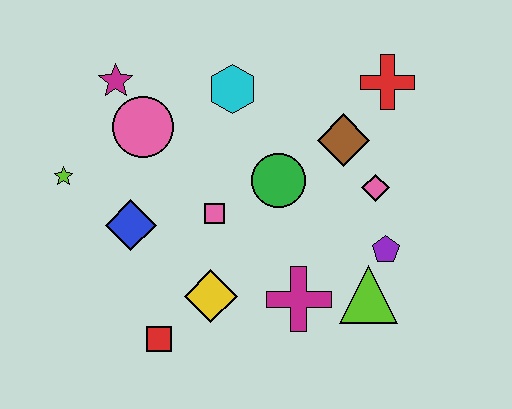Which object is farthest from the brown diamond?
The lime star is farthest from the brown diamond.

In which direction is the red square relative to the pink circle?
The red square is below the pink circle.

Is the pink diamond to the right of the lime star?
Yes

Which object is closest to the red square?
The yellow diamond is closest to the red square.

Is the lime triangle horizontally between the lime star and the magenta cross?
No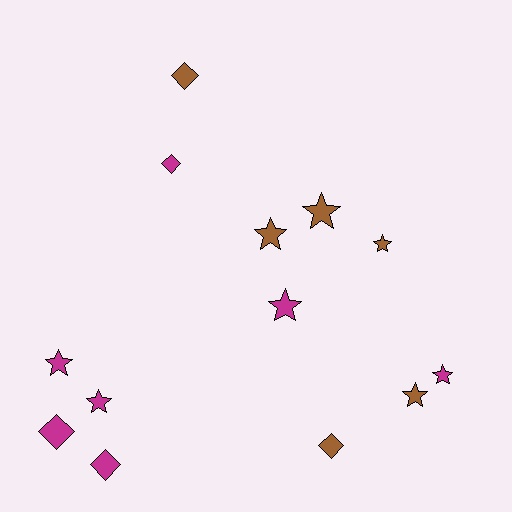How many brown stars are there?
There are 4 brown stars.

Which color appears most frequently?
Magenta, with 7 objects.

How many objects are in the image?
There are 13 objects.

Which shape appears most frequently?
Star, with 8 objects.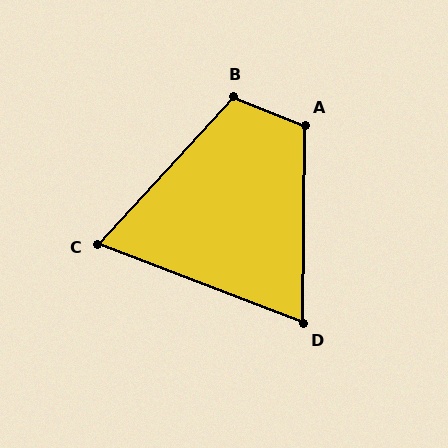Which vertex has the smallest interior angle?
C, at approximately 69 degrees.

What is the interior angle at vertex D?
Approximately 69 degrees (acute).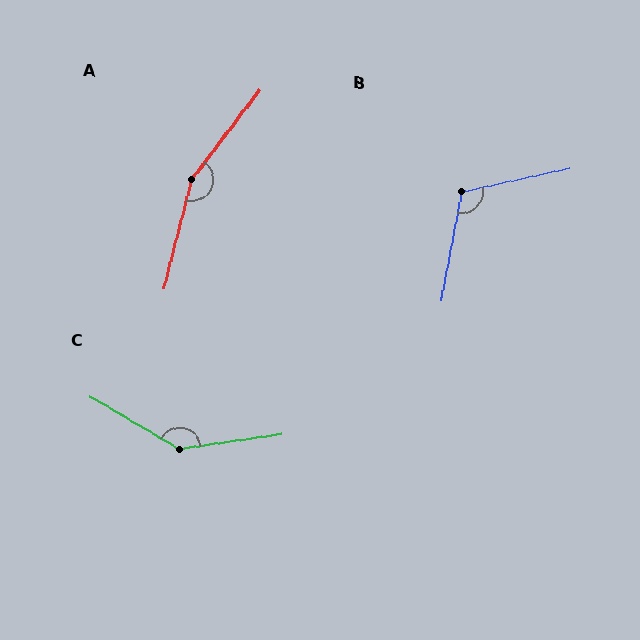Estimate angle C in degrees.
Approximately 141 degrees.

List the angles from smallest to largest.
B (113°), C (141°), A (157°).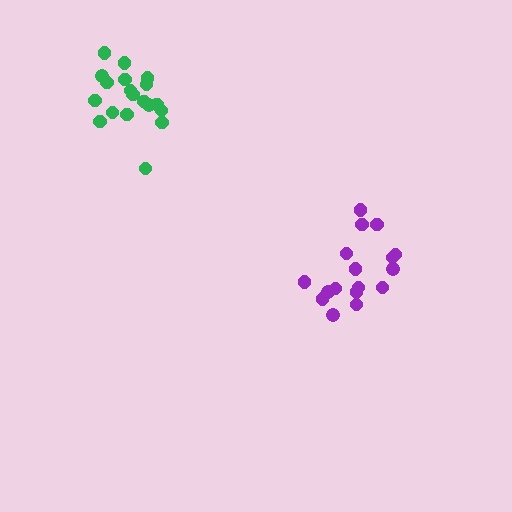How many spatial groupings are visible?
There are 2 spatial groupings.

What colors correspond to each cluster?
The clusters are colored: purple, green.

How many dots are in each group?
Group 1: 17 dots, Group 2: 19 dots (36 total).